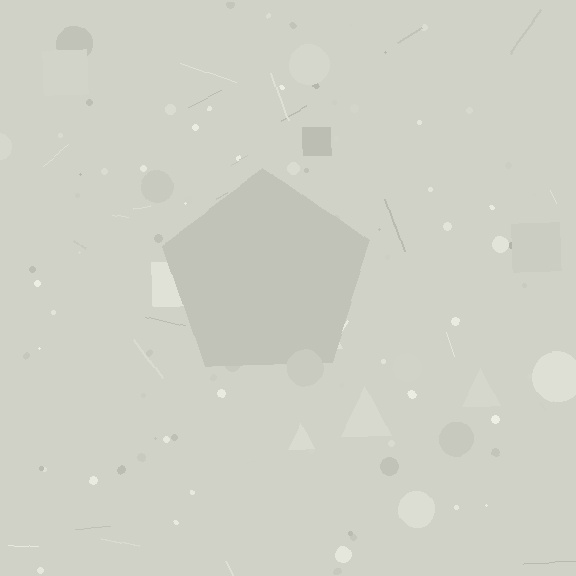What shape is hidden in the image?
A pentagon is hidden in the image.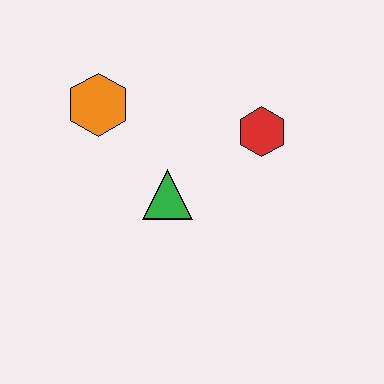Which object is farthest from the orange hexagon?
The red hexagon is farthest from the orange hexagon.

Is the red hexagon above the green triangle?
Yes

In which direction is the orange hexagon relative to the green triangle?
The orange hexagon is above the green triangle.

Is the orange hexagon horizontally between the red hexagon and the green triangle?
No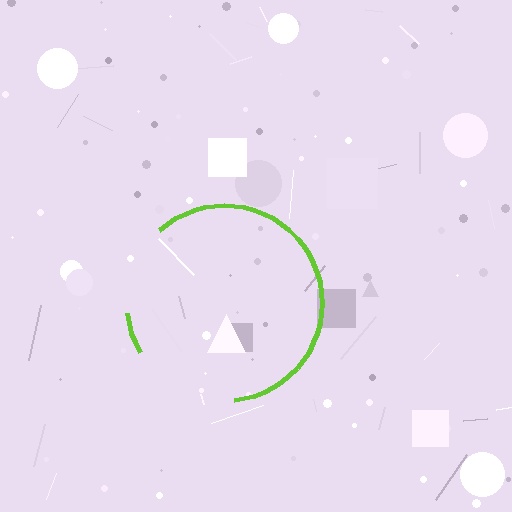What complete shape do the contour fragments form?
The contour fragments form a circle.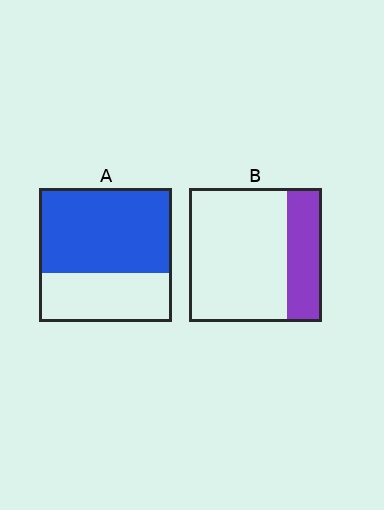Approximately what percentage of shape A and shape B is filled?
A is approximately 65% and B is approximately 25%.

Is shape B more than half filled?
No.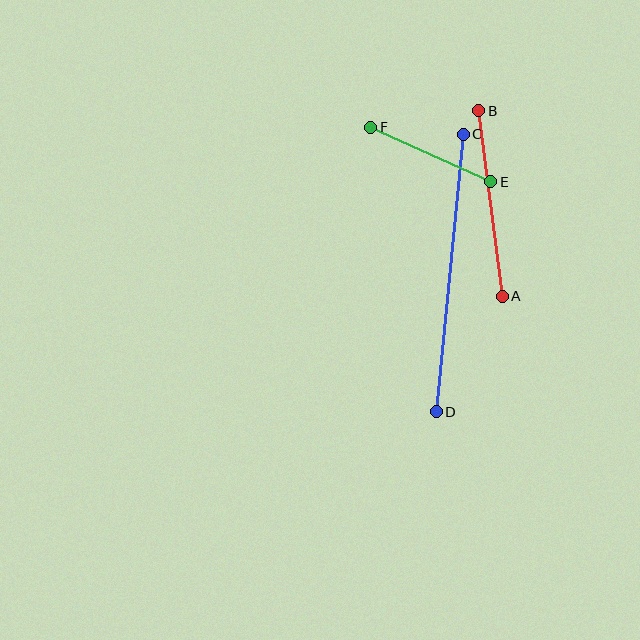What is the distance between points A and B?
The distance is approximately 187 pixels.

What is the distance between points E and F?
The distance is approximately 132 pixels.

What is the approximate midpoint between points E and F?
The midpoint is at approximately (431, 155) pixels.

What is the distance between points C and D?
The distance is approximately 278 pixels.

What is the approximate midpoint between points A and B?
The midpoint is at approximately (490, 204) pixels.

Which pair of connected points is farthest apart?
Points C and D are farthest apart.